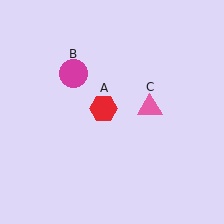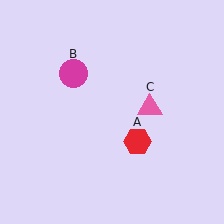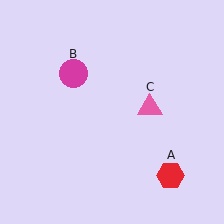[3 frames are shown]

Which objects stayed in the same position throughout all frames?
Magenta circle (object B) and pink triangle (object C) remained stationary.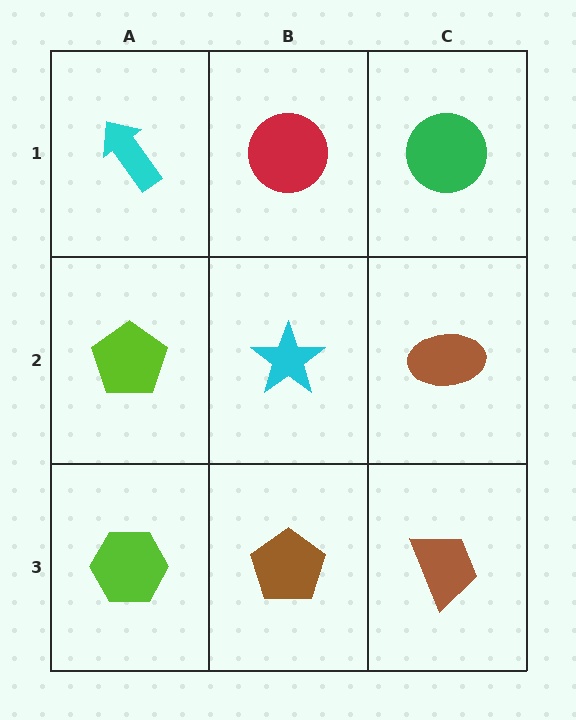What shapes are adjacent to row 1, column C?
A brown ellipse (row 2, column C), a red circle (row 1, column B).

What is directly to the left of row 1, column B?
A cyan arrow.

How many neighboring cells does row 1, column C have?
2.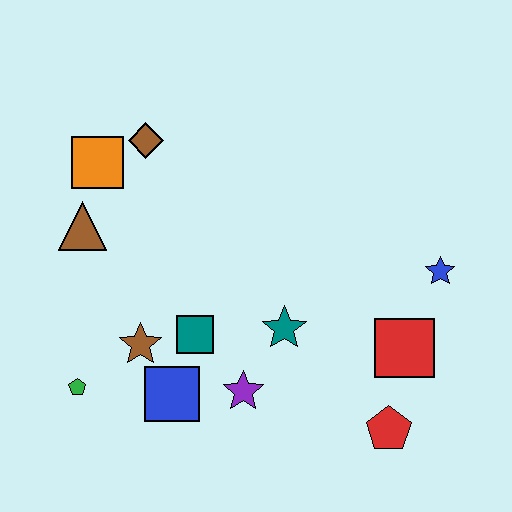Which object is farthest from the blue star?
The green pentagon is farthest from the blue star.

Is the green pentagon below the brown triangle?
Yes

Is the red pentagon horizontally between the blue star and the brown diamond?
Yes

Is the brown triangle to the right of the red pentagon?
No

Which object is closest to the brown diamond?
The orange square is closest to the brown diamond.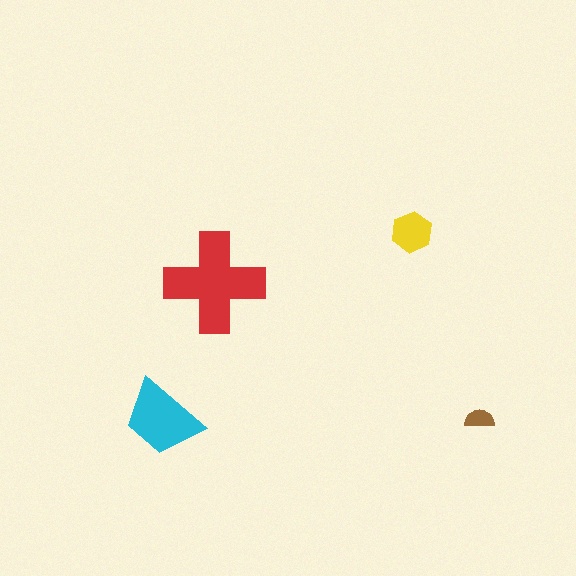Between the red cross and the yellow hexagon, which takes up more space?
The red cross.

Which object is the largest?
The red cross.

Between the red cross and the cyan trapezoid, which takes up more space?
The red cross.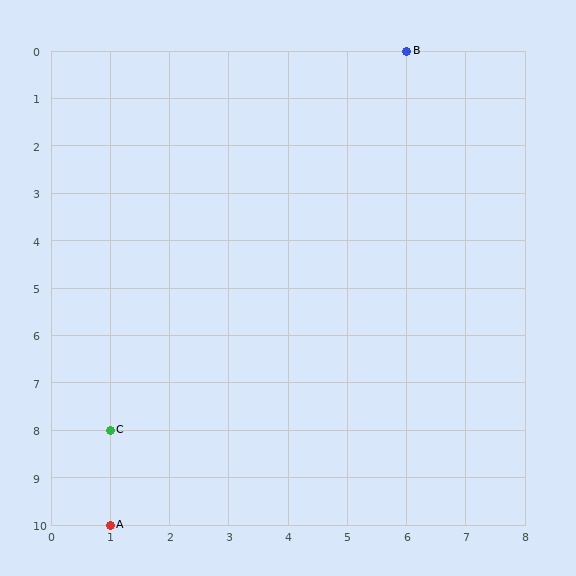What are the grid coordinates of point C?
Point C is at grid coordinates (1, 8).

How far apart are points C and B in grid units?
Points C and B are 5 columns and 8 rows apart (about 9.4 grid units diagonally).